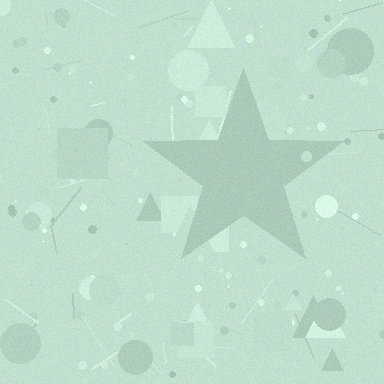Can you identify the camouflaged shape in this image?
The camouflaged shape is a star.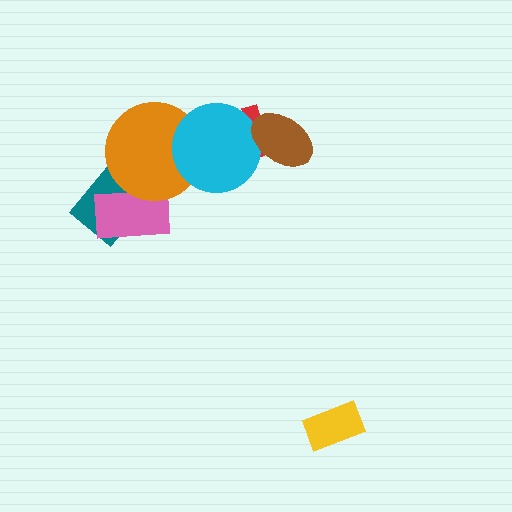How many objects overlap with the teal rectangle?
2 objects overlap with the teal rectangle.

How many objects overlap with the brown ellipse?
2 objects overlap with the brown ellipse.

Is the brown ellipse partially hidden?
No, no other shape covers it.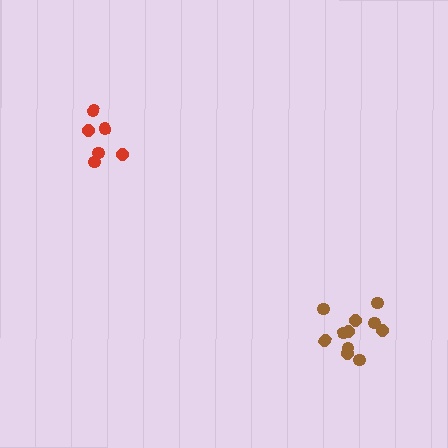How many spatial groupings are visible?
There are 2 spatial groupings.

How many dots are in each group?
Group 1: 6 dots, Group 2: 11 dots (17 total).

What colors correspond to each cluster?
The clusters are colored: red, brown.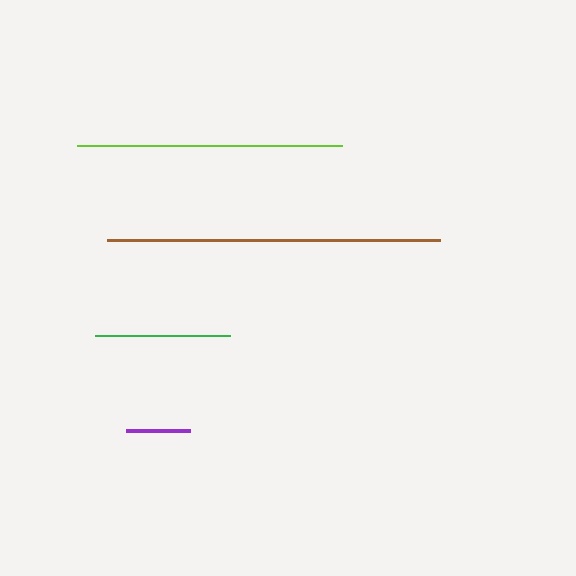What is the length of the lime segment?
The lime segment is approximately 265 pixels long.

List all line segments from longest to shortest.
From longest to shortest: brown, lime, green, purple.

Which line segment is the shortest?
The purple line is the shortest at approximately 64 pixels.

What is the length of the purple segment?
The purple segment is approximately 64 pixels long.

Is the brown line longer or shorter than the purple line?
The brown line is longer than the purple line.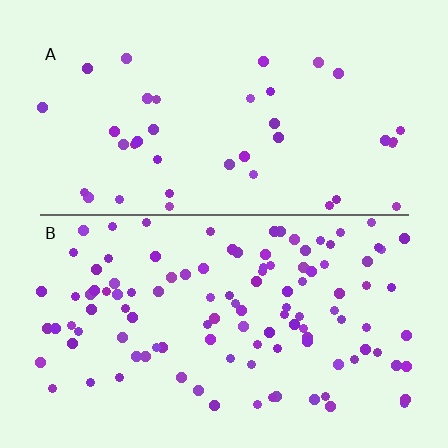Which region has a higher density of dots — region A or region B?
B (the bottom).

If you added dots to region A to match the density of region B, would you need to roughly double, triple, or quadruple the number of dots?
Approximately triple.